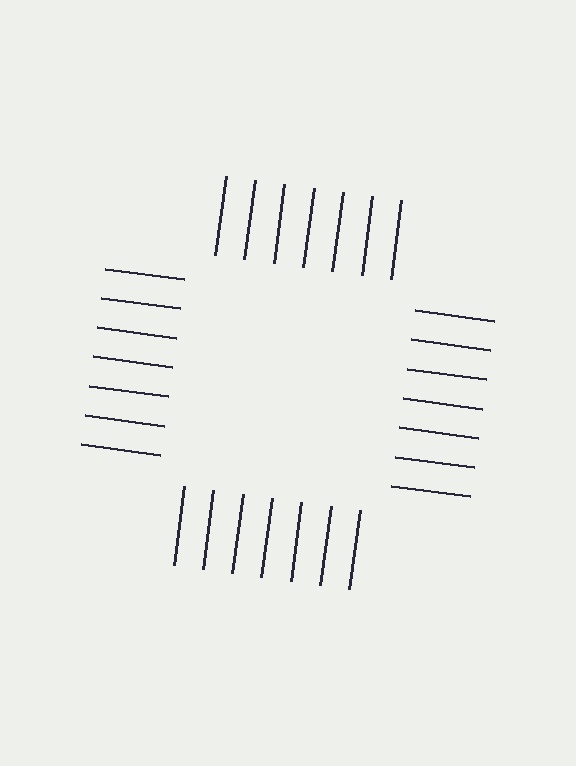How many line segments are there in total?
28 — 7 along each of the 4 edges.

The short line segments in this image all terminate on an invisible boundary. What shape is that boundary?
An illusory square — the line segments terminate on its edges but no continuous stroke is drawn.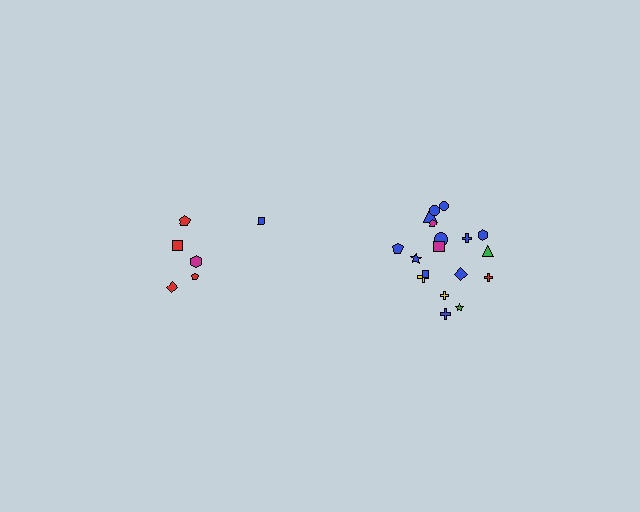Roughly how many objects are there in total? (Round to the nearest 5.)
Roughly 25 objects in total.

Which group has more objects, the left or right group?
The right group.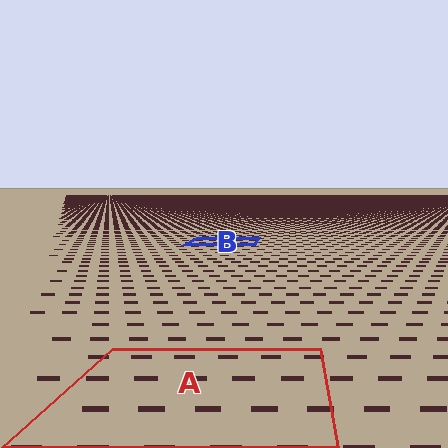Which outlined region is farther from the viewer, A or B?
Region B is farther from the viewer — the texture elements inside it appear smaller and more densely packed.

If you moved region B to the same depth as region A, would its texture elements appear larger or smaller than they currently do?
They would appear larger. At a closer depth, the same texture elements are projected at a bigger on-screen size.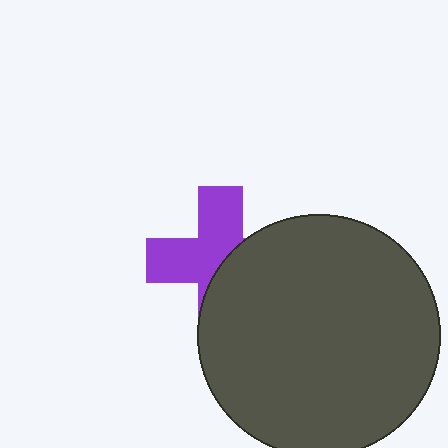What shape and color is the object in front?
The object in front is a dark gray circle.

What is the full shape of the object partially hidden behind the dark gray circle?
The partially hidden object is a purple cross.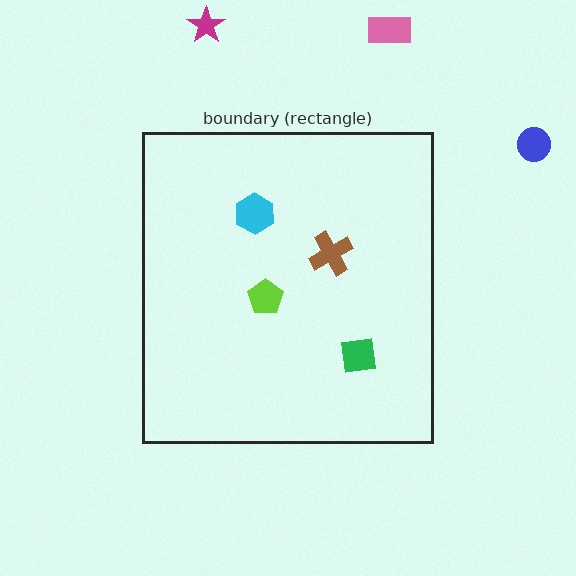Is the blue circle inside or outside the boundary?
Outside.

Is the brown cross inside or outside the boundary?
Inside.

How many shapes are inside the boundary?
4 inside, 3 outside.